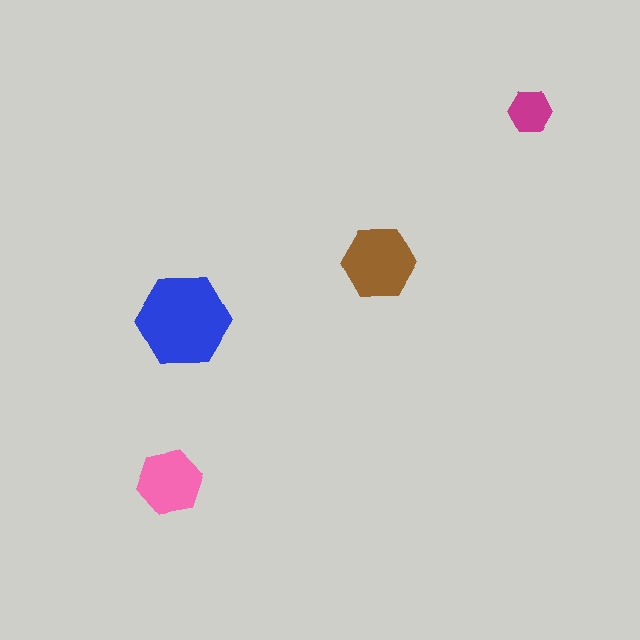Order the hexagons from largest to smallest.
the blue one, the brown one, the pink one, the magenta one.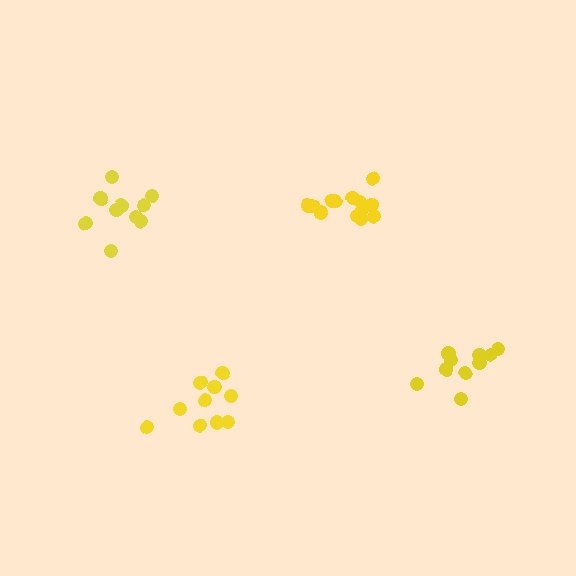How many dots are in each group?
Group 1: 13 dots, Group 2: 10 dots, Group 3: 10 dots, Group 4: 11 dots (44 total).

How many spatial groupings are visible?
There are 4 spatial groupings.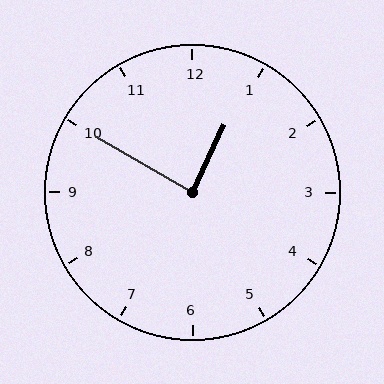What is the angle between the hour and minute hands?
Approximately 85 degrees.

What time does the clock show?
12:50.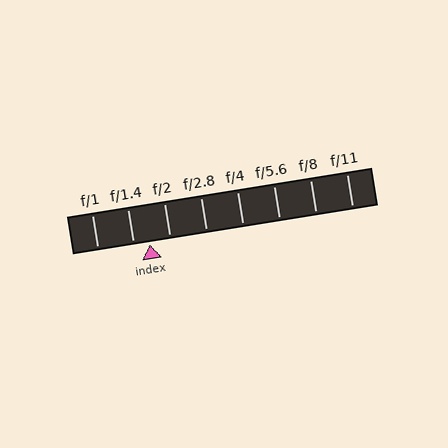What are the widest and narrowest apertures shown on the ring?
The widest aperture shown is f/1 and the narrowest is f/11.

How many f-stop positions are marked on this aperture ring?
There are 8 f-stop positions marked.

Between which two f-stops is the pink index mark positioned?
The index mark is between f/1.4 and f/2.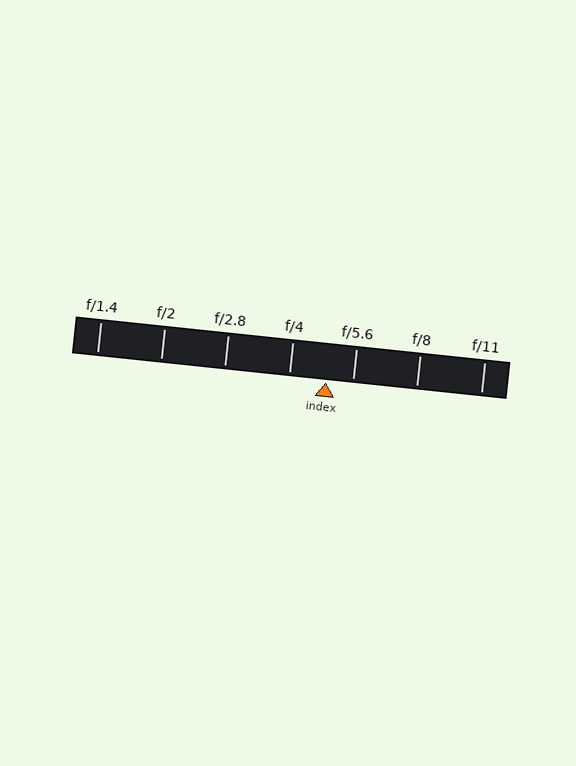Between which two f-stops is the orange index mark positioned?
The index mark is between f/4 and f/5.6.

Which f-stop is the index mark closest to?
The index mark is closest to f/5.6.